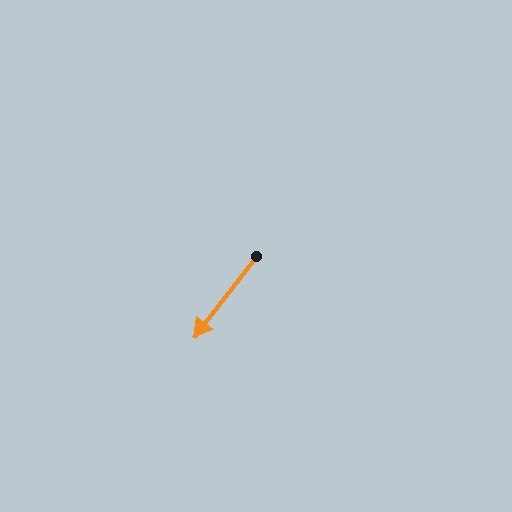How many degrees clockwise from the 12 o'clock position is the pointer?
Approximately 217 degrees.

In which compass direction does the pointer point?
Southwest.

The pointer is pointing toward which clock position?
Roughly 7 o'clock.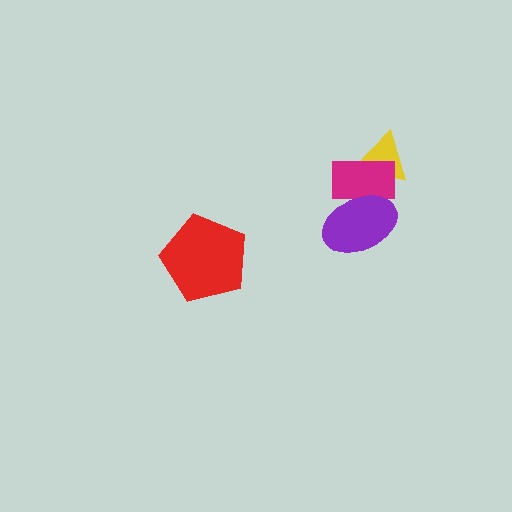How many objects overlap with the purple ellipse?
1 object overlaps with the purple ellipse.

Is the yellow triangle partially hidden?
Yes, it is partially covered by another shape.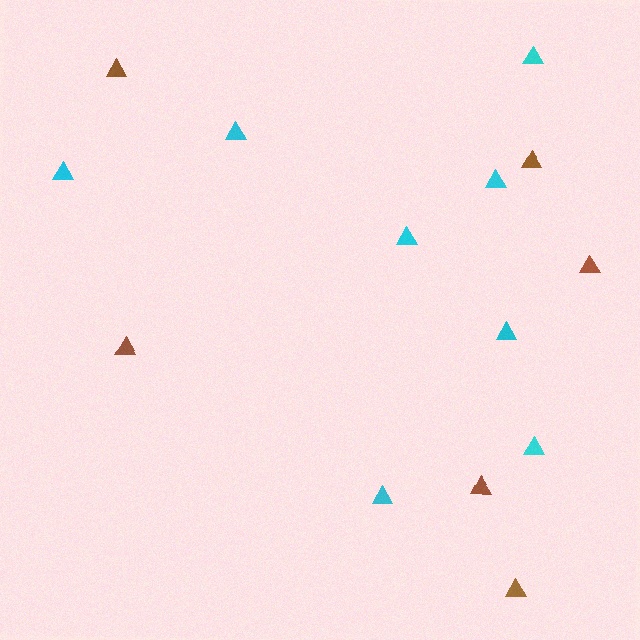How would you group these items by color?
There are 2 groups: one group of brown triangles (6) and one group of cyan triangles (8).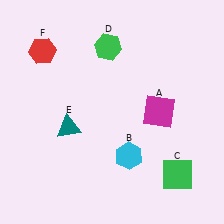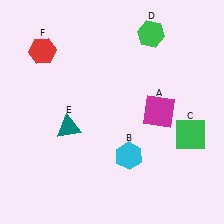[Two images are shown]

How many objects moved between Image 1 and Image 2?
2 objects moved between the two images.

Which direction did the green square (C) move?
The green square (C) moved up.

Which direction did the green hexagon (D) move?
The green hexagon (D) moved right.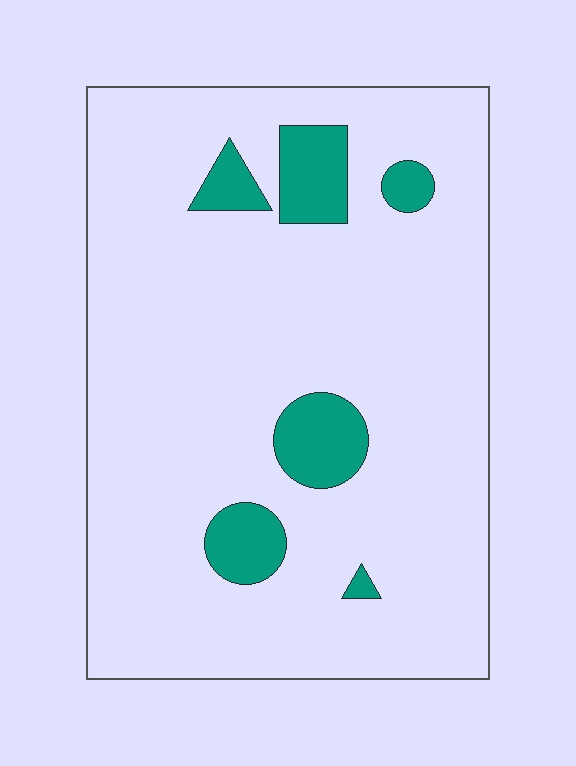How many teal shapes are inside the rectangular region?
6.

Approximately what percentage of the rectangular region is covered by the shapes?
Approximately 10%.